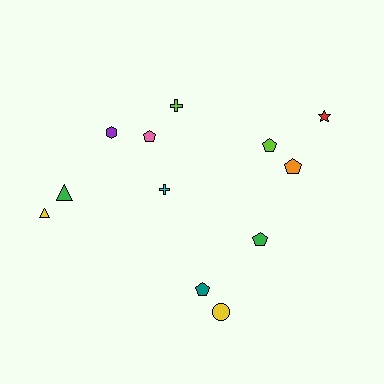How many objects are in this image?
There are 12 objects.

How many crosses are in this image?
There are 2 crosses.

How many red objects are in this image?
There is 1 red object.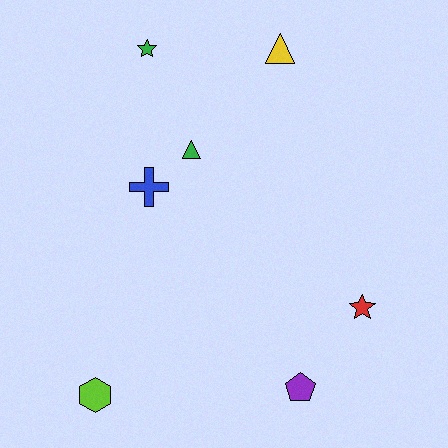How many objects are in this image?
There are 7 objects.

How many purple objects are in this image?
There is 1 purple object.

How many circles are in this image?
There are no circles.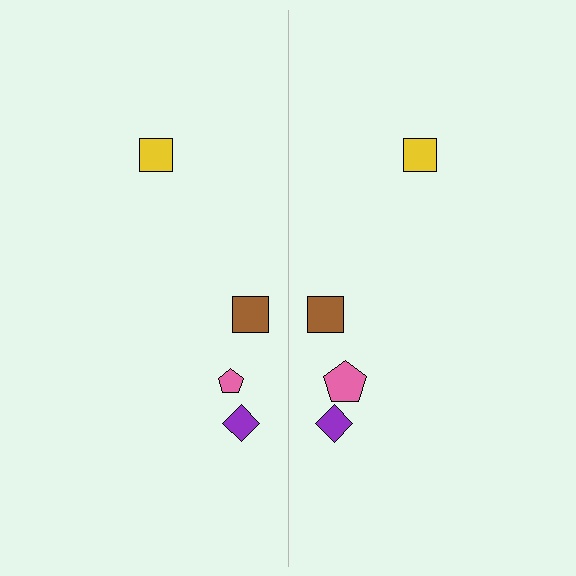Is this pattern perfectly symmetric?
No, the pattern is not perfectly symmetric. The pink pentagon on the right side has a different size than its mirror counterpart.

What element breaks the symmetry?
The pink pentagon on the right side has a different size than its mirror counterpart.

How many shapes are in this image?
There are 8 shapes in this image.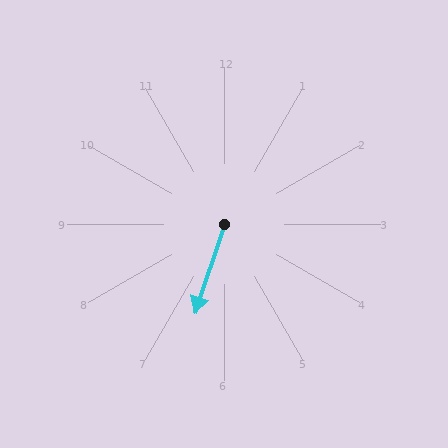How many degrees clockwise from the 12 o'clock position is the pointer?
Approximately 198 degrees.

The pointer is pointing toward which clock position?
Roughly 7 o'clock.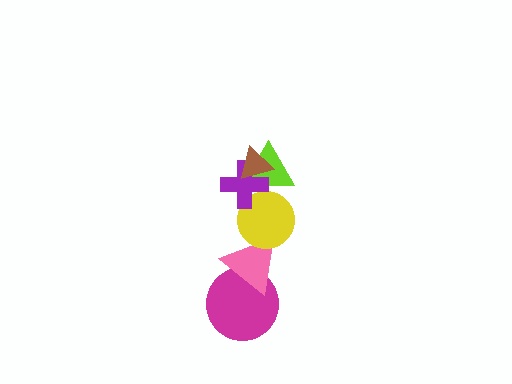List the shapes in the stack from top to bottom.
From top to bottom: the brown triangle, the purple cross, the lime triangle, the yellow circle, the pink triangle, the magenta circle.